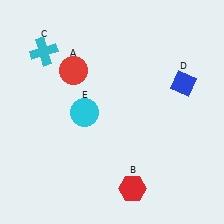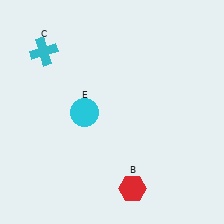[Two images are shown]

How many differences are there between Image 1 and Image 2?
There are 2 differences between the two images.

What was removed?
The blue diamond (D), the red circle (A) were removed in Image 2.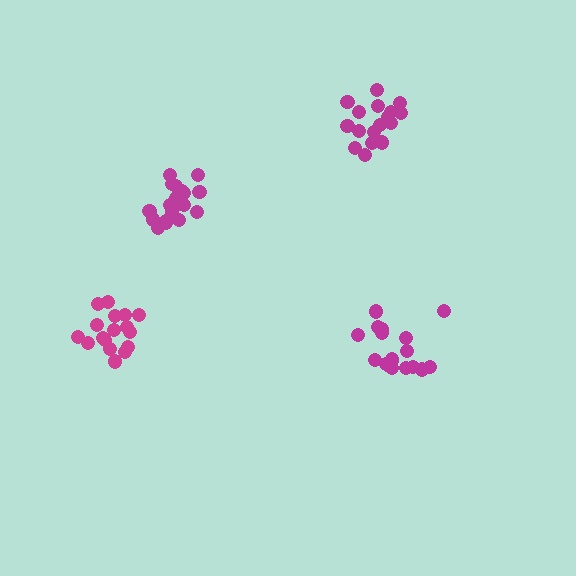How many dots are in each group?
Group 1: 19 dots, Group 2: 17 dots, Group 3: 17 dots, Group 4: 18 dots (71 total).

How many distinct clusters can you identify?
There are 4 distinct clusters.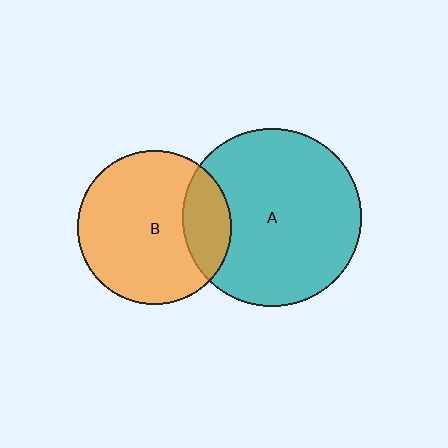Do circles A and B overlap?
Yes.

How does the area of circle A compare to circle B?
Approximately 1.3 times.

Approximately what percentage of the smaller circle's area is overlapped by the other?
Approximately 20%.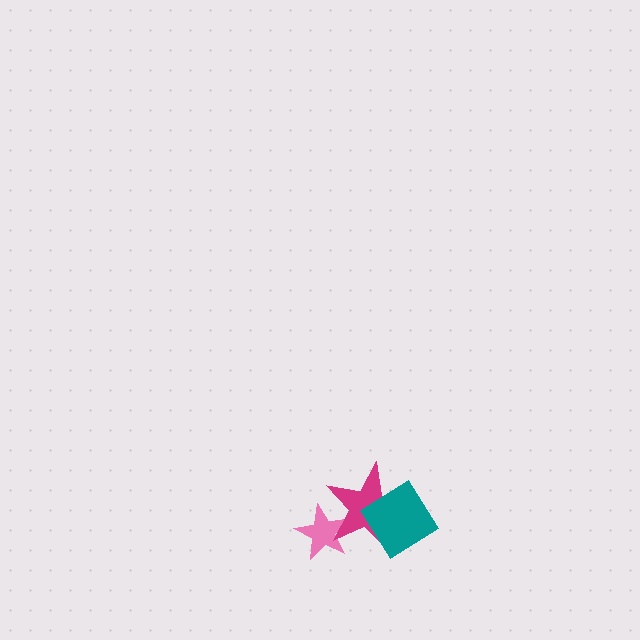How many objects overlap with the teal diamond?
1 object overlaps with the teal diamond.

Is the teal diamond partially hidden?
No, no other shape covers it.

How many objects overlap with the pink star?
1 object overlaps with the pink star.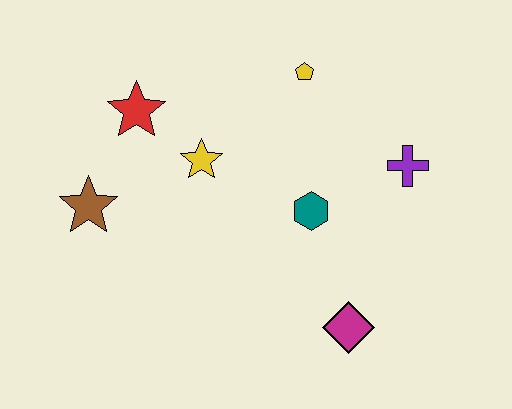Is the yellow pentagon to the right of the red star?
Yes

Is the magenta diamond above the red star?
No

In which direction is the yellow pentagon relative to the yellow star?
The yellow pentagon is to the right of the yellow star.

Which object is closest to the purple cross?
The teal hexagon is closest to the purple cross.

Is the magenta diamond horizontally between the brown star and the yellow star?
No